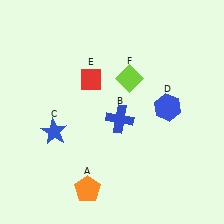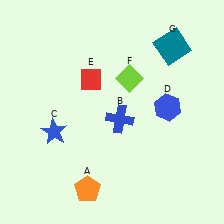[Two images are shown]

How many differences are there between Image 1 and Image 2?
There is 1 difference between the two images.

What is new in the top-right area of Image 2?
A teal square (G) was added in the top-right area of Image 2.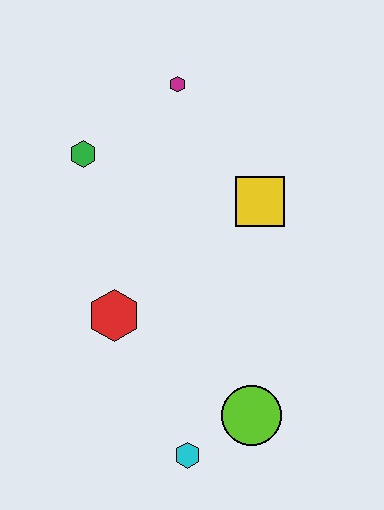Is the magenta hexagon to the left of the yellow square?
Yes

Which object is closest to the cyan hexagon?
The lime circle is closest to the cyan hexagon.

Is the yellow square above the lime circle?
Yes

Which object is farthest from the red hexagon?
The magenta hexagon is farthest from the red hexagon.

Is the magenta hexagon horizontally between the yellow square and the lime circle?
No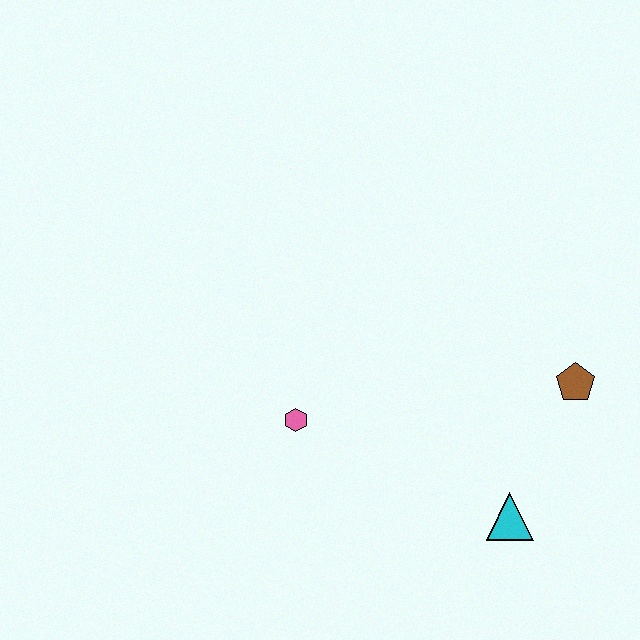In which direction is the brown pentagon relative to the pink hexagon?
The brown pentagon is to the right of the pink hexagon.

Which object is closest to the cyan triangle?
The brown pentagon is closest to the cyan triangle.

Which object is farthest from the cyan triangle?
The pink hexagon is farthest from the cyan triangle.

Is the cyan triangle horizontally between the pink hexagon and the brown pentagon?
Yes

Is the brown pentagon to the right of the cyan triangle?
Yes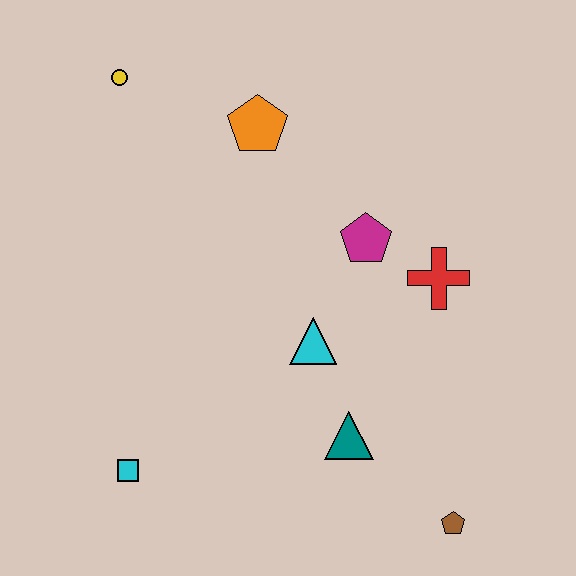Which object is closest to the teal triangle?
The cyan triangle is closest to the teal triangle.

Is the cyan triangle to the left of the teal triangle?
Yes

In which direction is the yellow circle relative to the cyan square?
The yellow circle is above the cyan square.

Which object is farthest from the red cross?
The yellow circle is farthest from the red cross.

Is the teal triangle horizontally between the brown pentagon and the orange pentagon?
Yes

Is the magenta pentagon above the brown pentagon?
Yes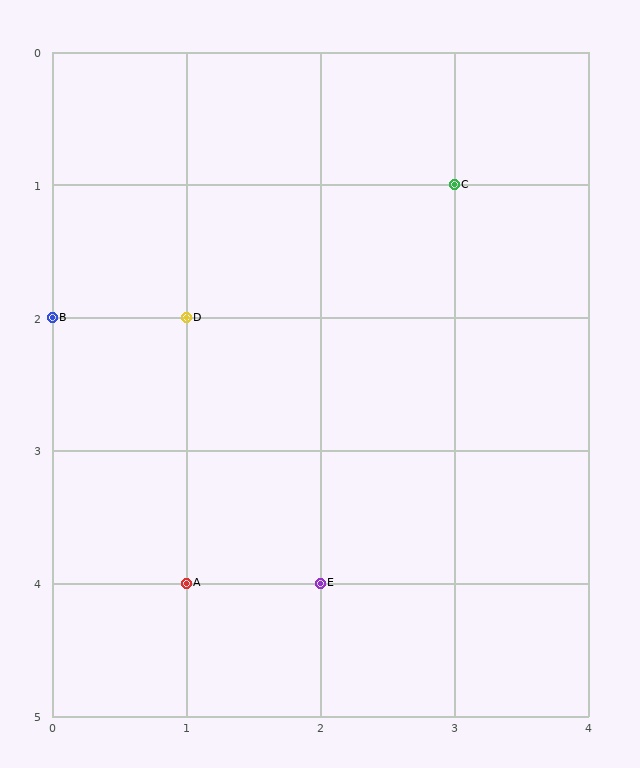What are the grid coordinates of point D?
Point D is at grid coordinates (1, 2).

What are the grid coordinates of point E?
Point E is at grid coordinates (2, 4).